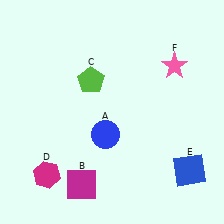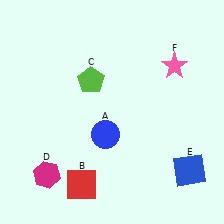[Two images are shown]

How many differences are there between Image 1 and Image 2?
There is 1 difference between the two images.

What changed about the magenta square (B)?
In Image 1, B is magenta. In Image 2, it changed to red.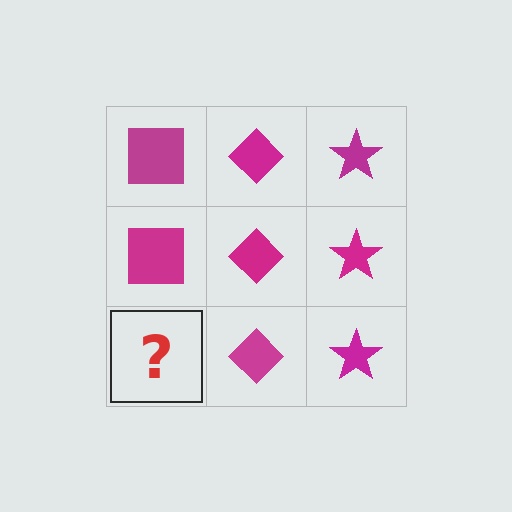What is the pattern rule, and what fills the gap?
The rule is that each column has a consistent shape. The gap should be filled with a magenta square.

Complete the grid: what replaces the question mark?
The question mark should be replaced with a magenta square.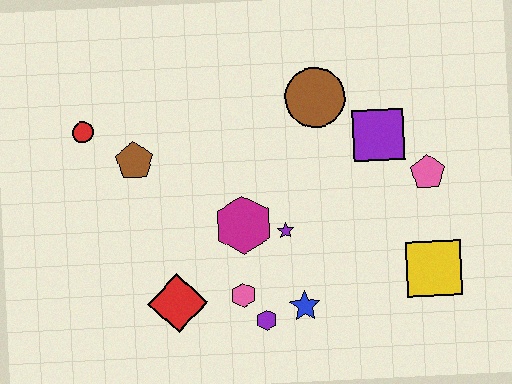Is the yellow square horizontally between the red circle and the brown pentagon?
No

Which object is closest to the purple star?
The magenta hexagon is closest to the purple star.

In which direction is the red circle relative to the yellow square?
The red circle is to the left of the yellow square.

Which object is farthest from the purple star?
The red circle is farthest from the purple star.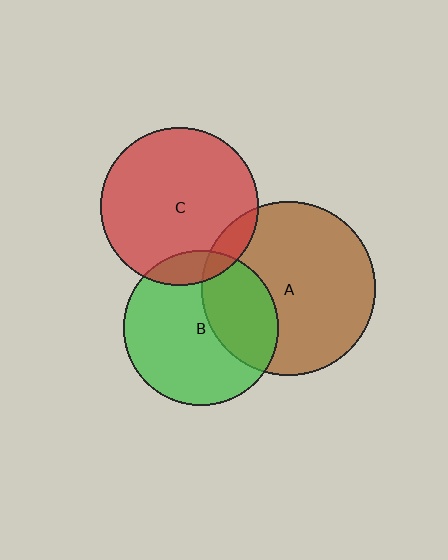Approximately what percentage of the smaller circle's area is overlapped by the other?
Approximately 10%.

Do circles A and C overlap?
Yes.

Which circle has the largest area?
Circle A (brown).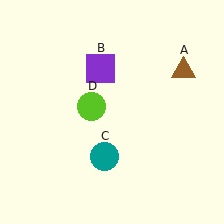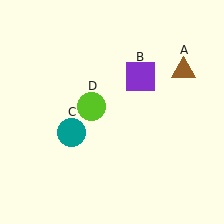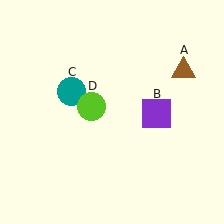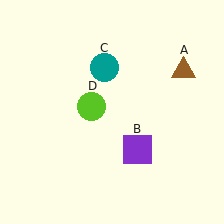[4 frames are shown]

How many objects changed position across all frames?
2 objects changed position: purple square (object B), teal circle (object C).